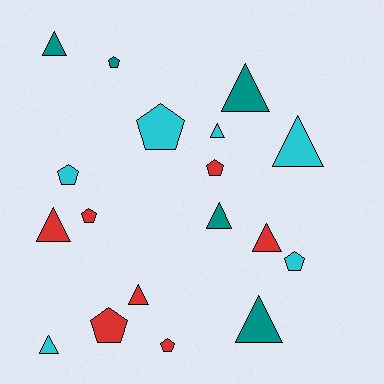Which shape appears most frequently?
Triangle, with 10 objects.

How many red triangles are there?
There are 3 red triangles.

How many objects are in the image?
There are 18 objects.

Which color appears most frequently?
Red, with 7 objects.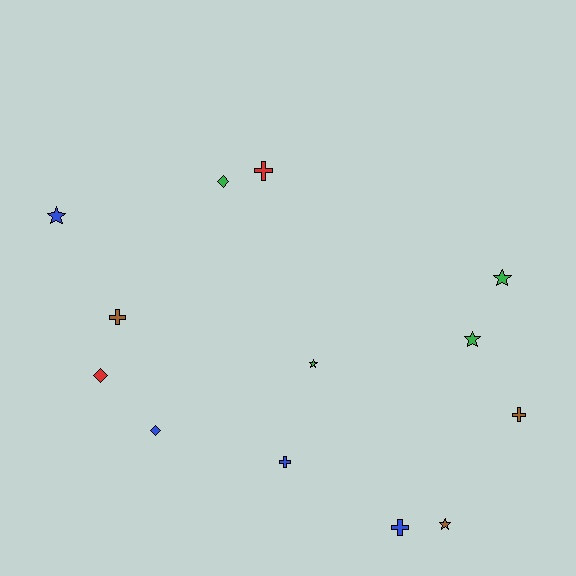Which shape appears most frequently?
Star, with 5 objects.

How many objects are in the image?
There are 13 objects.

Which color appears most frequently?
Blue, with 4 objects.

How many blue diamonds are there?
There is 1 blue diamond.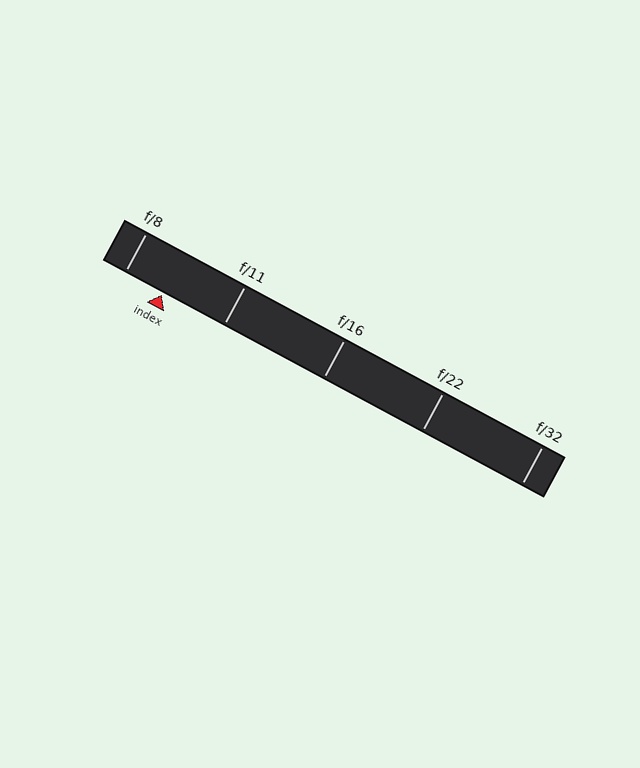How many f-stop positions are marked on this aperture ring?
There are 5 f-stop positions marked.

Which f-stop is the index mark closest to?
The index mark is closest to f/8.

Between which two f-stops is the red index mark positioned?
The index mark is between f/8 and f/11.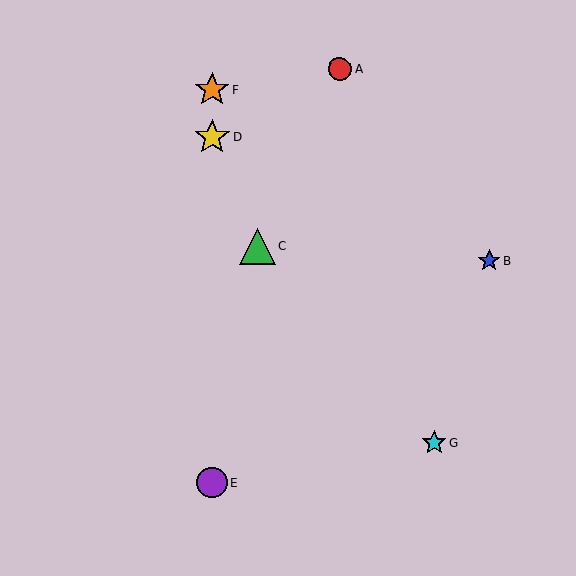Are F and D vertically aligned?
Yes, both are at x≈212.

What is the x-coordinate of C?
Object C is at x≈257.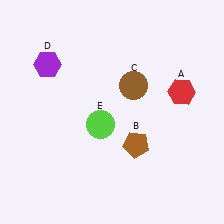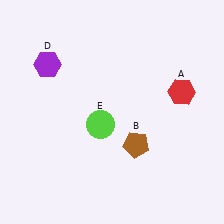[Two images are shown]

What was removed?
The brown circle (C) was removed in Image 2.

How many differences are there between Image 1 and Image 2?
There is 1 difference between the two images.